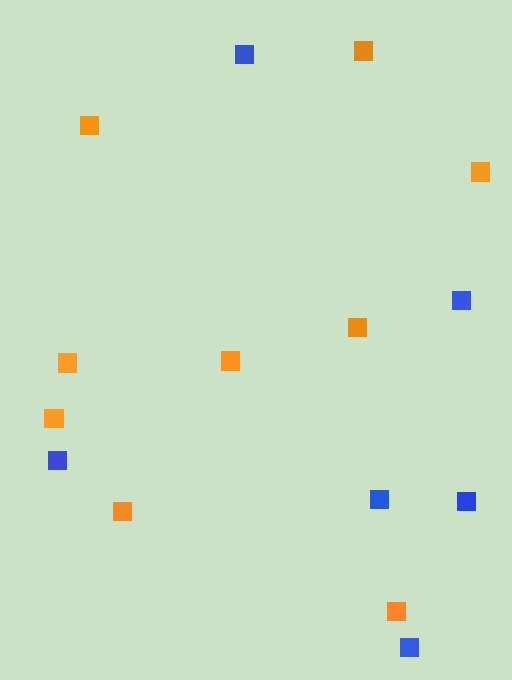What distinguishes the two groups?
There are 2 groups: one group of blue squares (6) and one group of orange squares (9).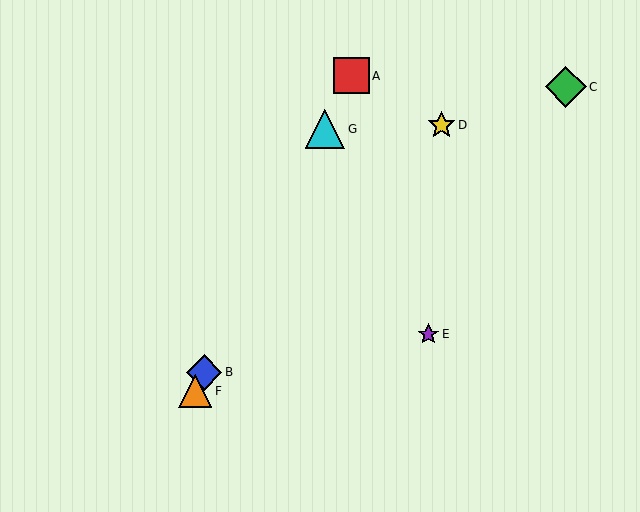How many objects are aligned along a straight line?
4 objects (A, B, F, G) are aligned along a straight line.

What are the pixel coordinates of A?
Object A is at (351, 76).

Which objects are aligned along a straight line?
Objects A, B, F, G are aligned along a straight line.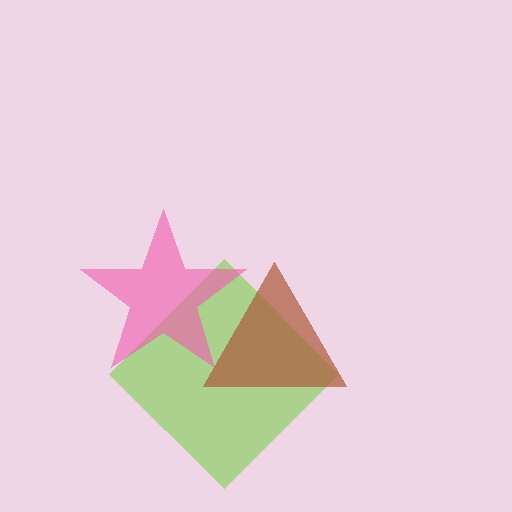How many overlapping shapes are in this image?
There are 3 overlapping shapes in the image.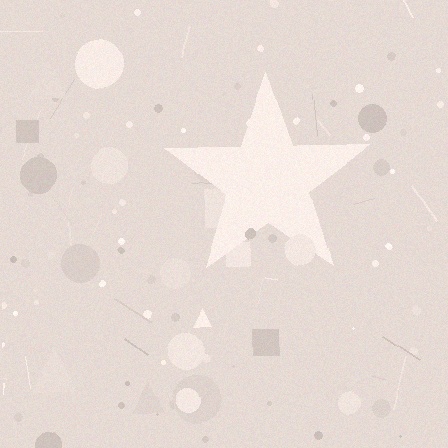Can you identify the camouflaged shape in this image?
The camouflaged shape is a star.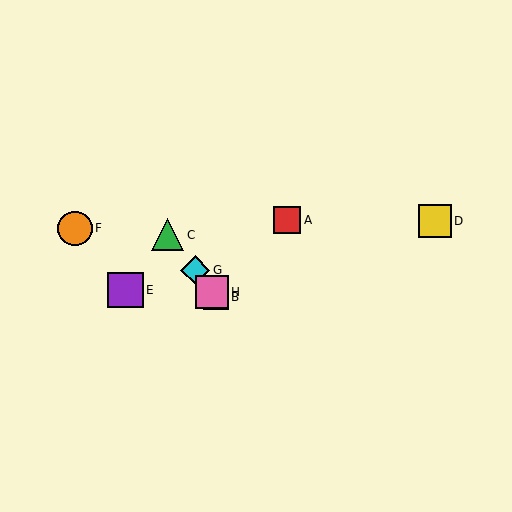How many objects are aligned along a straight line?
4 objects (B, C, G, H) are aligned along a straight line.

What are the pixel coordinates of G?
Object G is at (195, 270).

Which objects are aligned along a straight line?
Objects B, C, G, H are aligned along a straight line.